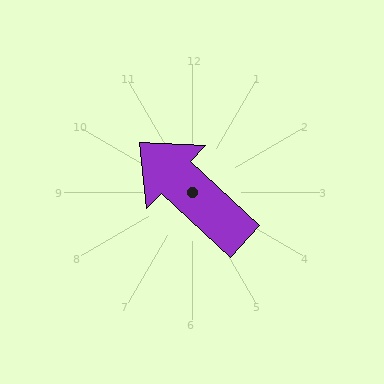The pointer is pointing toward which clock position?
Roughly 10 o'clock.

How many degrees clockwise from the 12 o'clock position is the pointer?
Approximately 313 degrees.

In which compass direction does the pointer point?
Northwest.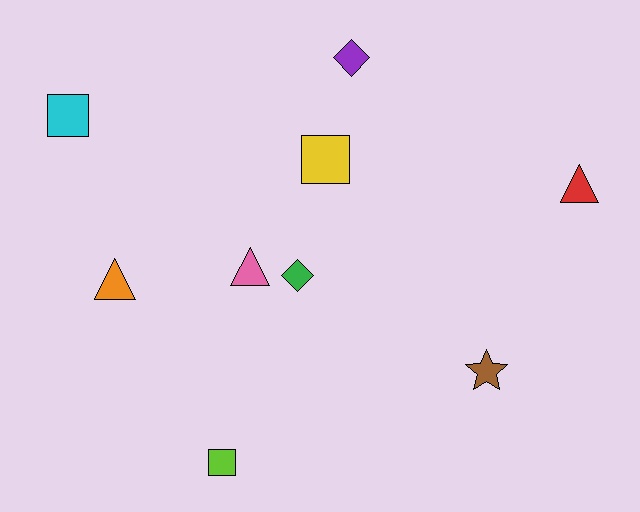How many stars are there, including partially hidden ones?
There is 1 star.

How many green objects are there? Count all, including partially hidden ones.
There is 1 green object.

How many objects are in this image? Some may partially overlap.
There are 9 objects.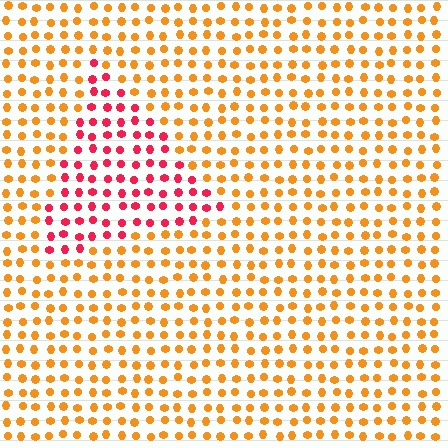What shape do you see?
I see a triangle.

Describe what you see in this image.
The image is filled with small orange elements in a uniform arrangement. A triangle-shaped region is visible where the elements are tinted to a slightly different hue, forming a subtle color boundary.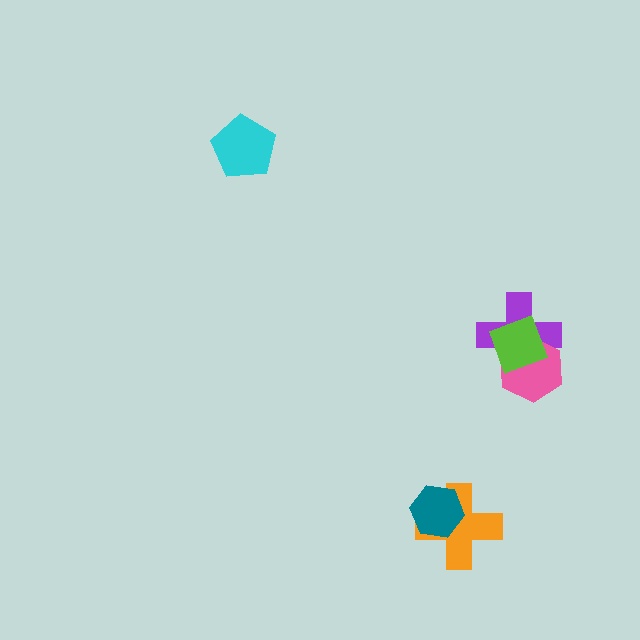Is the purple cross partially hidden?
Yes, it is partially covered by another shape.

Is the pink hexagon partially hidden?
Yes, it is partially covered by another shape.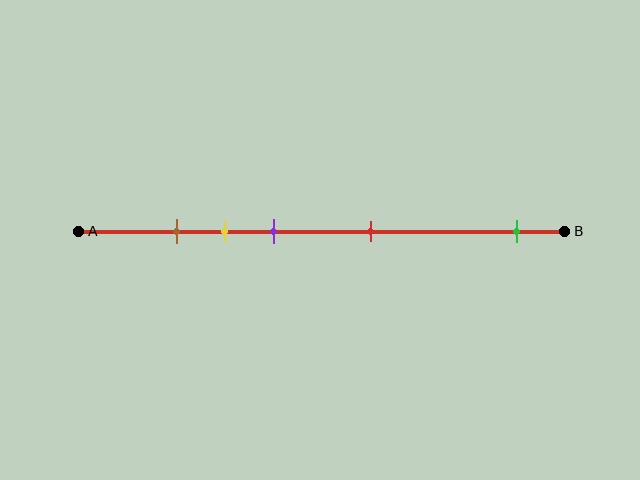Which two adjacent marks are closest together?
The brown and yellow marks are the closest adjacent pair.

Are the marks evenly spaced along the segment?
No, the marks are not evenly spaced.